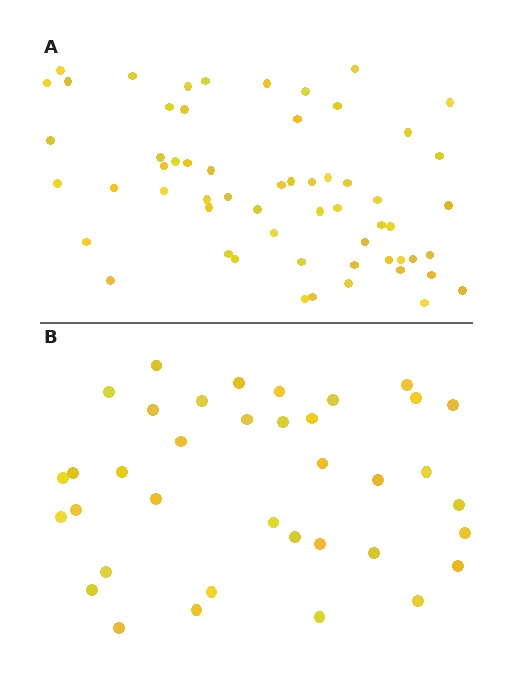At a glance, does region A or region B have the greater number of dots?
Region A (the top region) has more dots.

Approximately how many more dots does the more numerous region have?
Region A has approximately 20 more dots than region B.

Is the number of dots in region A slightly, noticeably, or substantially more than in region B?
Region A has substantially more. The ratio is roughly 1.6 to 1.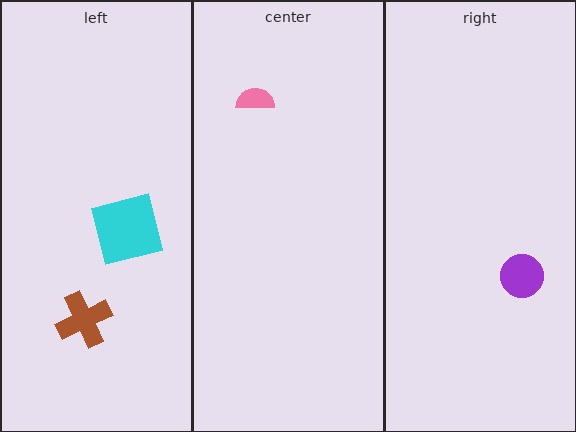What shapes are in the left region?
The brown cross, the cyan square.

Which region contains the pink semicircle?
The center region.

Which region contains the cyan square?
The left region.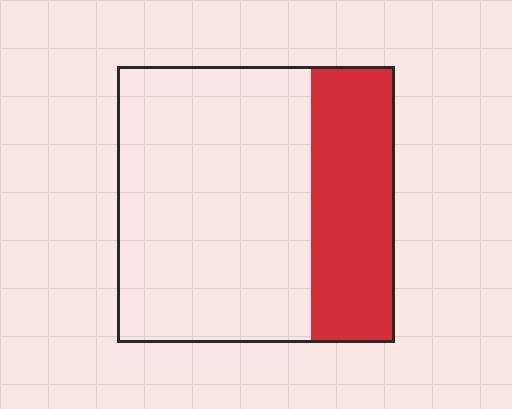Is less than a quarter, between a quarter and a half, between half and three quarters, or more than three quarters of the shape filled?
Between a quarter and a half.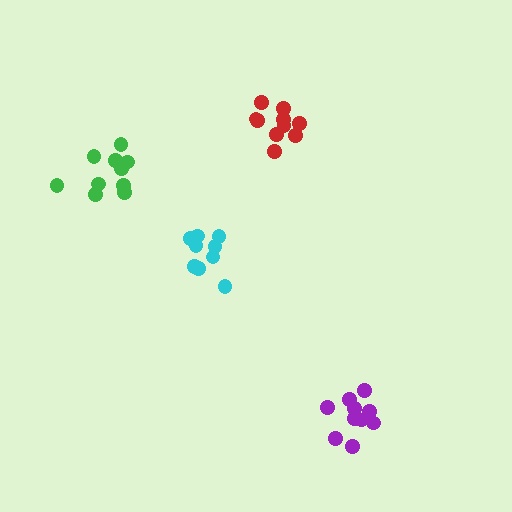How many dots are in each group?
Group 1: 9 dots, Group 2: 10 dots, Group 3: 10 dots, Group 4: 10 dots (39 total).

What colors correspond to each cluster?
The clusters are colored: cyan, green, red, purple.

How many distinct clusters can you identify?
There are 4 distinct clusters.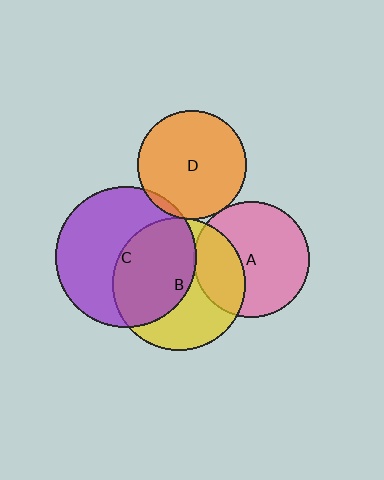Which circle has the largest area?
Circle C (purple).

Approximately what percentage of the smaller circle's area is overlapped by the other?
Approximately 30%.